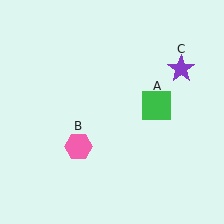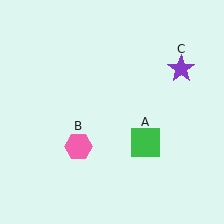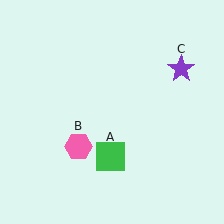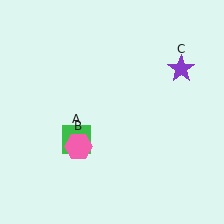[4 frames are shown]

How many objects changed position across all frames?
1 object changed position: green square (object A).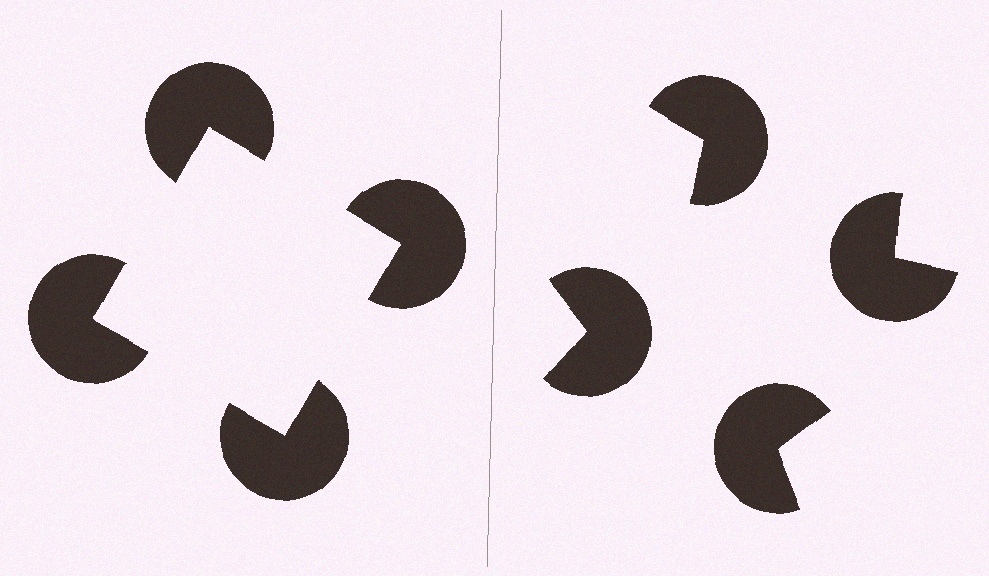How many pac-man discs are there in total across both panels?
8 — 4 on each side.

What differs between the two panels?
The pac-man discs are positioned identically on both sides; only the wedge orientations differ. On the left they align to a square; on the right they are misaligned.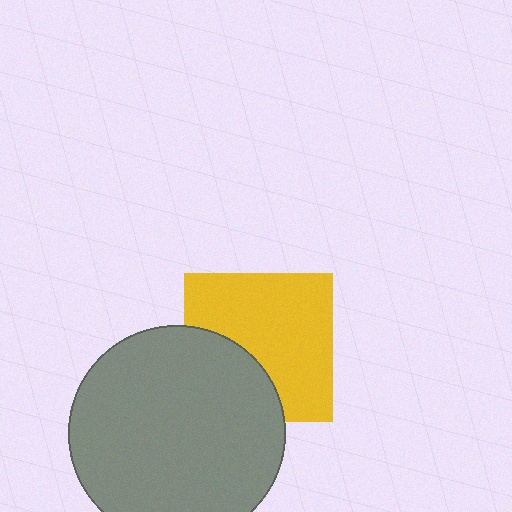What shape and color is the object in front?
The object in front is a gray circle.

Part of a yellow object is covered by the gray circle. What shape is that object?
It is a square.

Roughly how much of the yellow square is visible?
Most of it is visible (roughly 67%).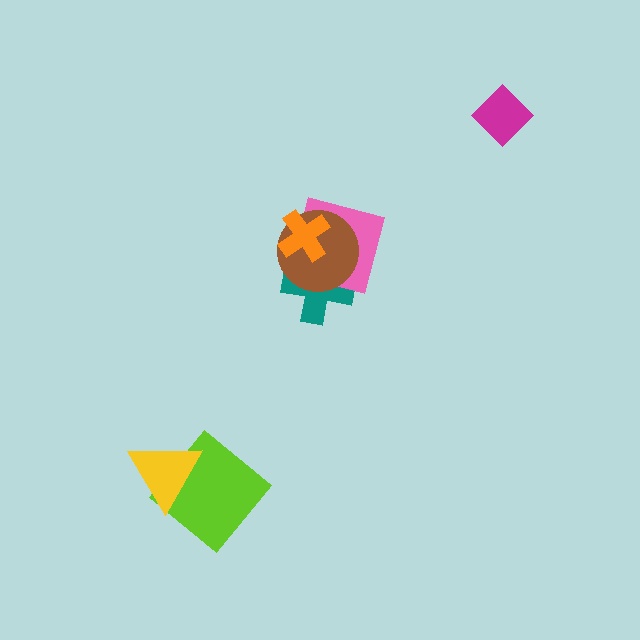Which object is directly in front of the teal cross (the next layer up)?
The pink square is directly in front of the teal cross.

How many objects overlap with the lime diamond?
1 object overlaps with the lime diamond.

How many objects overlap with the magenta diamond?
0 objects overlap with the magenta diamond.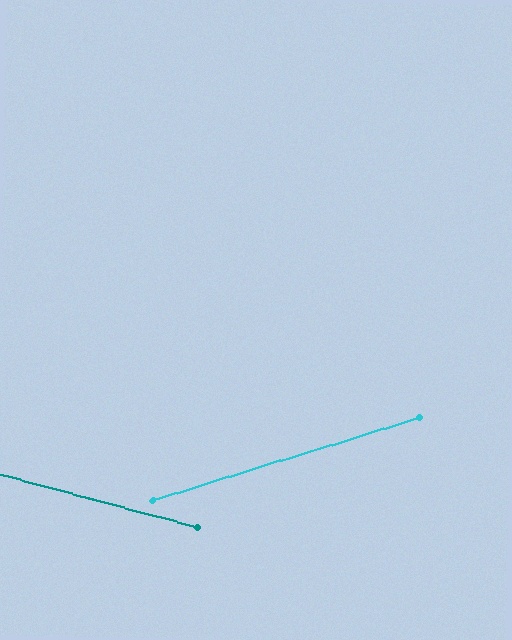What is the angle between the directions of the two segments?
Approximately 32 degrees.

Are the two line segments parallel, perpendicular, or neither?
Neither parallel nor perpendicular — they differ by about 32°.